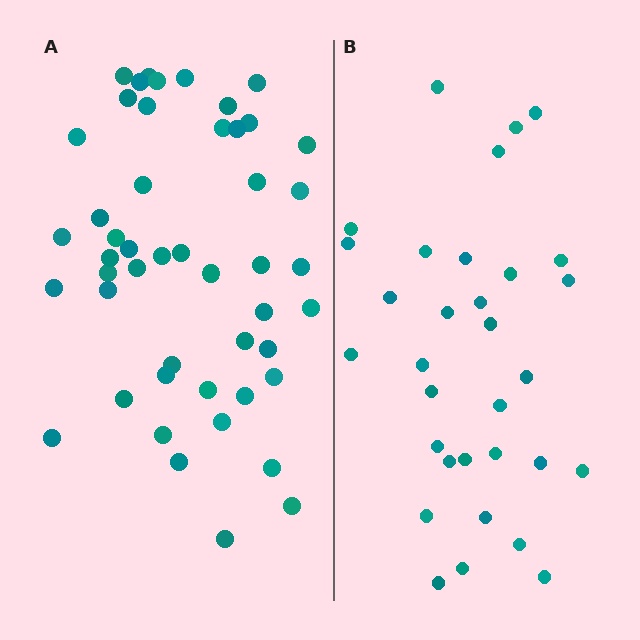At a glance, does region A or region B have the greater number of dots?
Region A (the left region) has more dots.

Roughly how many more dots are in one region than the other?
Region A has approximately 15 more dots than region B.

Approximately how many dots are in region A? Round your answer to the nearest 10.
About 50 dots. (The exact count is 48, which rounds to 50.)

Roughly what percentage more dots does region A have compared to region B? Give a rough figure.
About 50% more.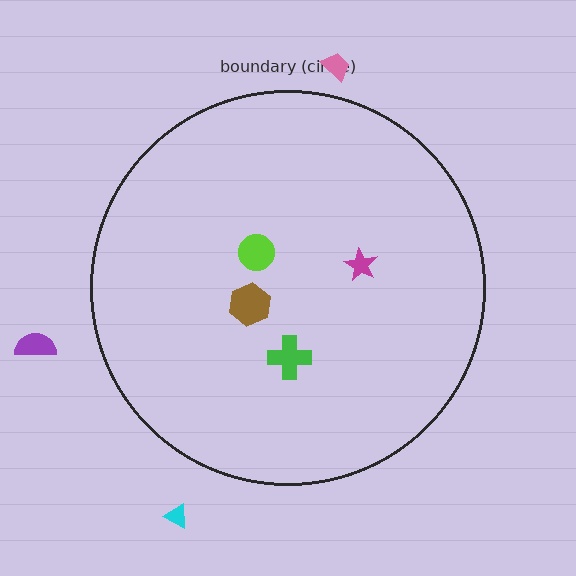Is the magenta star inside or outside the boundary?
Inside.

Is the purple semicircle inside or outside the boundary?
Outside.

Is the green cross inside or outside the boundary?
Inside.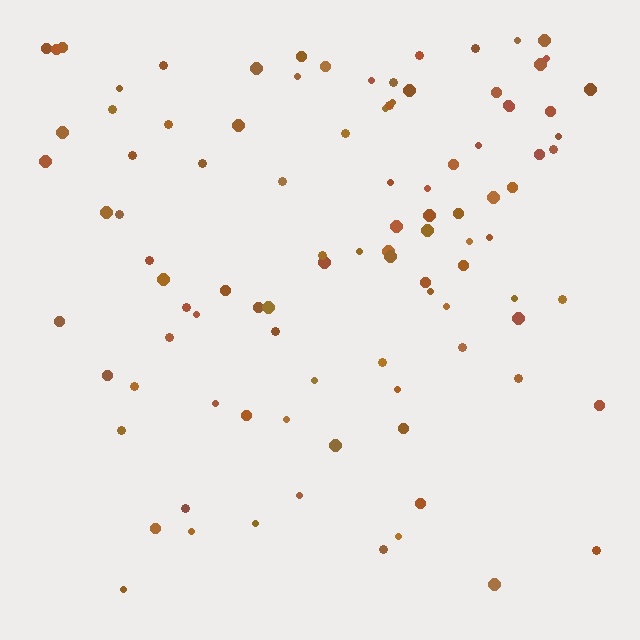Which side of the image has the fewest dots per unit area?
The bottom.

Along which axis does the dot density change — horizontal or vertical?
Vertical.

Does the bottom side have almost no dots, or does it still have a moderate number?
Still a moderate number, just noticeably fewer than the top.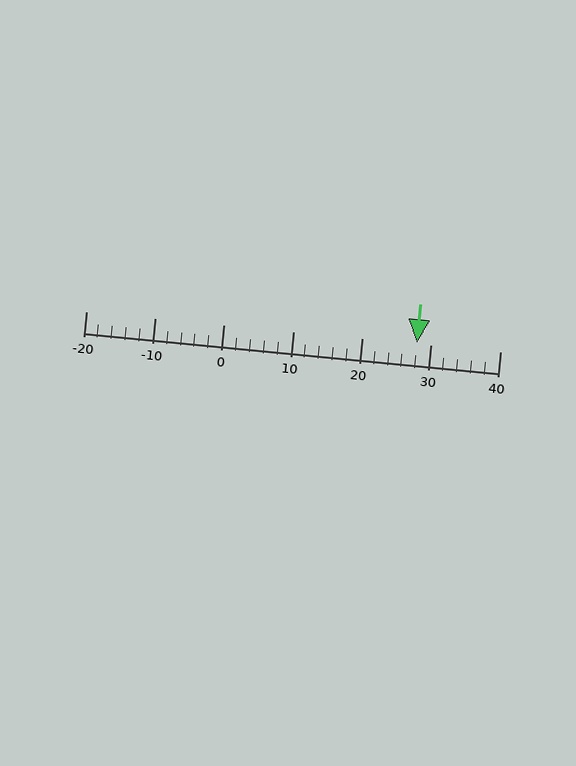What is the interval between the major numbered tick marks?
The major tick marks are spaced 10 units apart.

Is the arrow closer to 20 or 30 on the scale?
The arrow is closer to 30.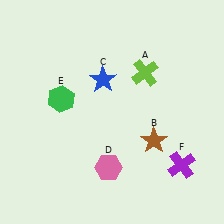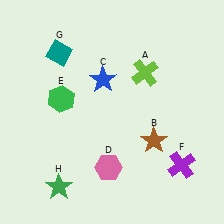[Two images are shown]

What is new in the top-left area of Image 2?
A teal diamond (G) was added in the top-left area of Image 2.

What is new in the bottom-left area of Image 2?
A green star (H) was added in the bottom-left area of Image 2.